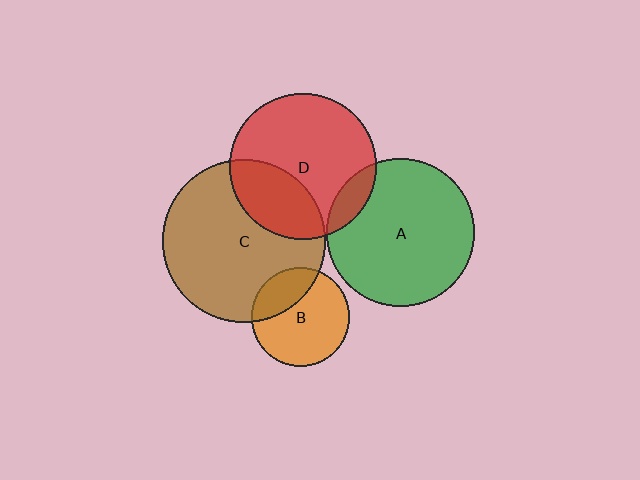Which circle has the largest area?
Circle C (brown).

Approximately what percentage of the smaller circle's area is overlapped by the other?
Approximately 10%.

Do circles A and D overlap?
Yes.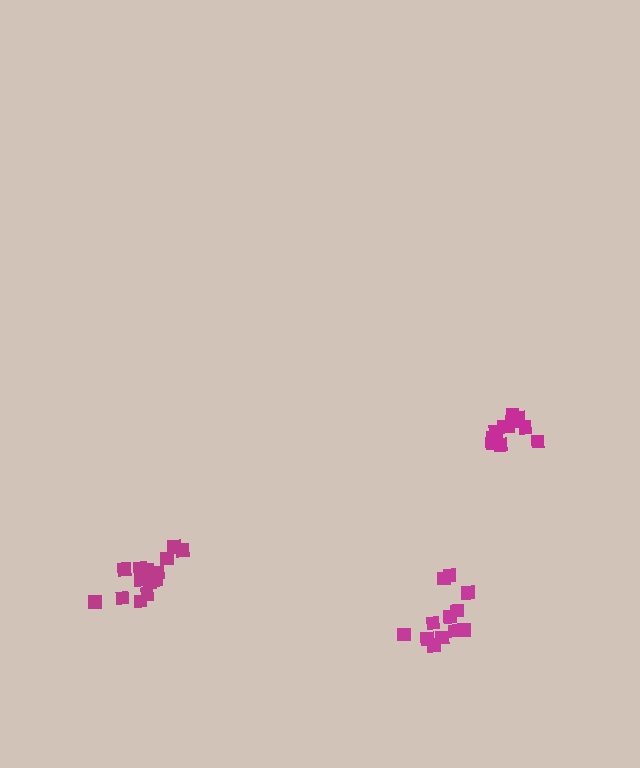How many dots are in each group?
Group 1: 11 dots, Group 2: 12 dots, Group 3: 16 dots (39 total).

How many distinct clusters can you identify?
There are 3 distinct clusters.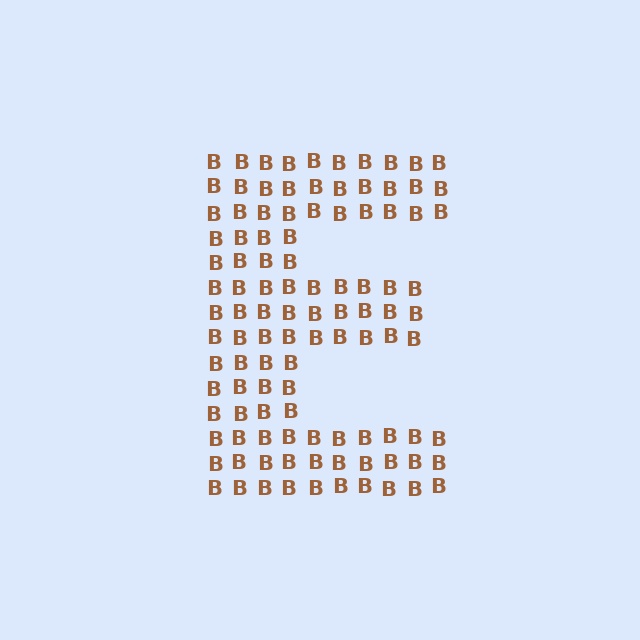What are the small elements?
The small elements are letter B's.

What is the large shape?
The large shape is the letter E.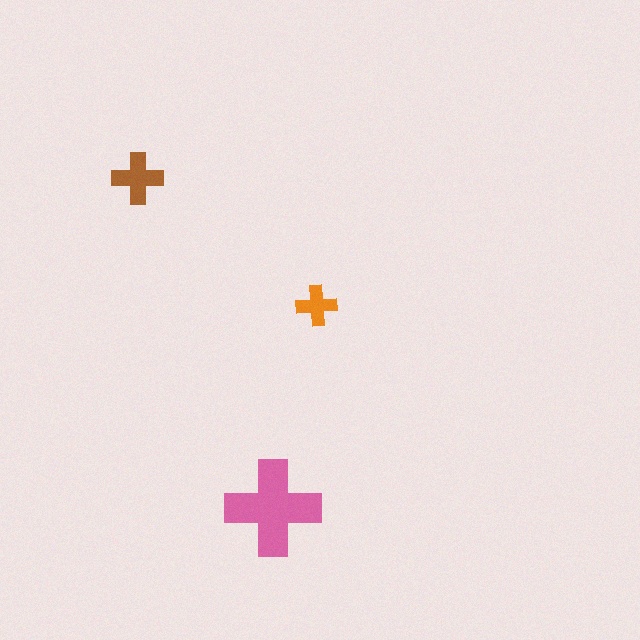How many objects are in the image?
There are 3 objects in the image.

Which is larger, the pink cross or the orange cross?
The pink one.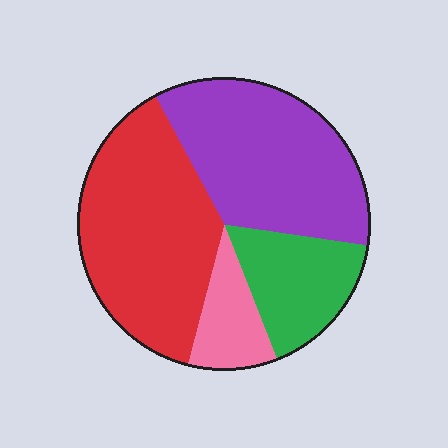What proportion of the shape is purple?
Purple takes up between a quarter and a half of the shape.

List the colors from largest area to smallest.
From largest to smallest: red, purple, green, pink.